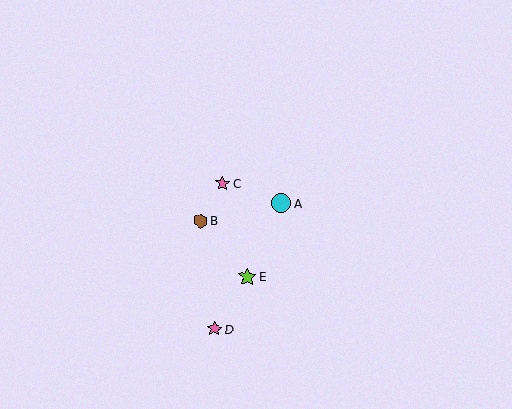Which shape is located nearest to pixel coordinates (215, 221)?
The brown hexagon (labeled B) at (200, 221) is nearest to that location.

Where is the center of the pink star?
The center of the pink star is at (214, 329).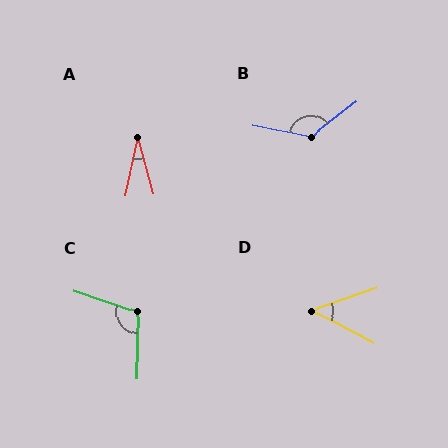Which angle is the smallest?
A, at approximately 28 degrees.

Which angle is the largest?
B, at approximately 131 degrees.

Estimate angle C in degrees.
Approximately 107 degrees.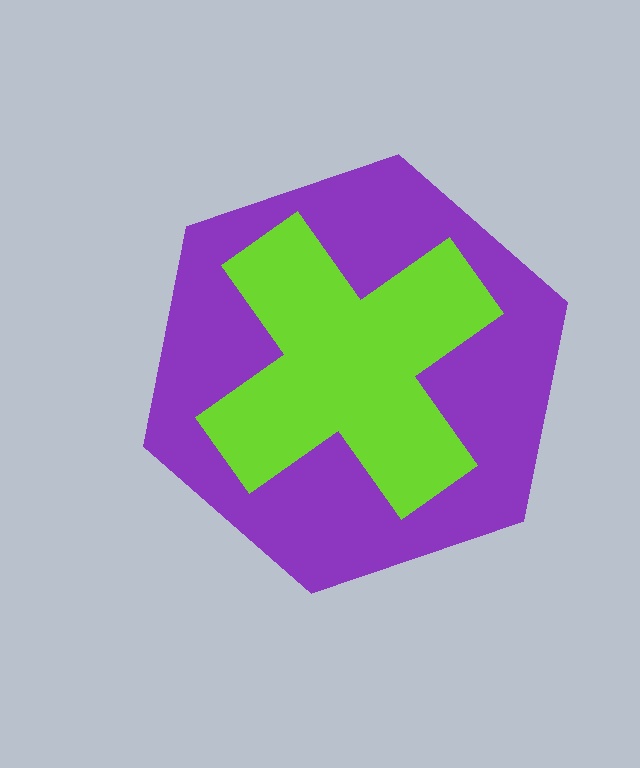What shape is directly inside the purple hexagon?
The lime cross.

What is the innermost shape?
The lime cross.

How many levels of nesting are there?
2.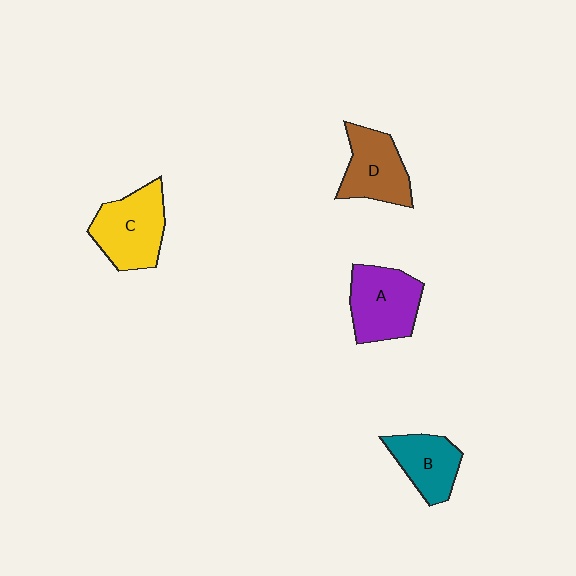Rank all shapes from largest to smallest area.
From largest to smallest: C (yellow), A (purple), D (brown), B (teal).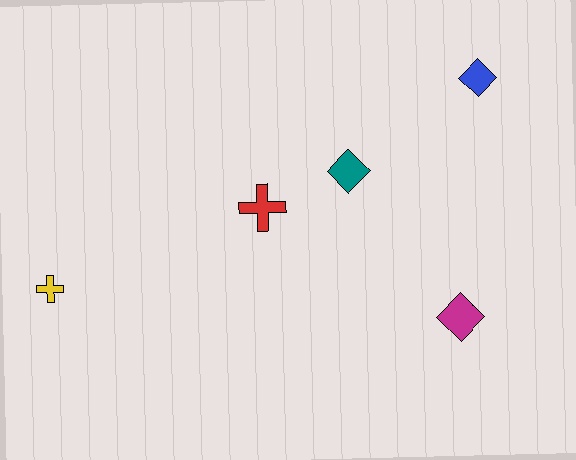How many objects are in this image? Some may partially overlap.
There are 5 objects.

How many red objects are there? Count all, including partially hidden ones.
There is 1 red object.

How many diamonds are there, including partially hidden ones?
There are 3 diamonds.